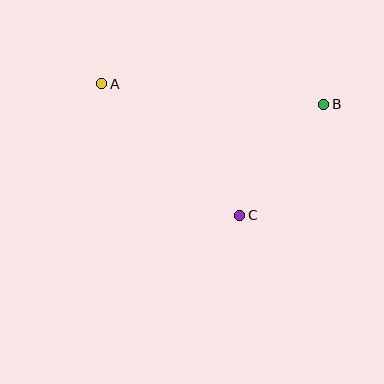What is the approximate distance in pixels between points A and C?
The distance between A and C is approximately 190 pixels.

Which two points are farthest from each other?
Points A and B are farthest from each other.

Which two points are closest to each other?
Points B and C are closest to each other.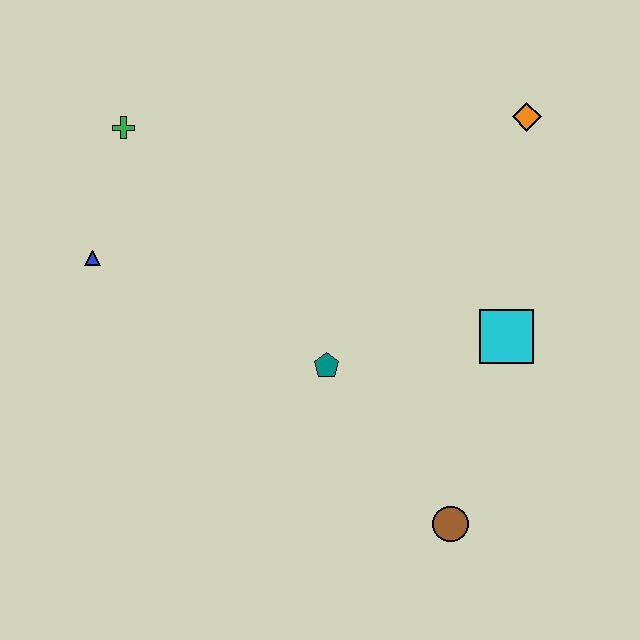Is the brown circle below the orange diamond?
Yes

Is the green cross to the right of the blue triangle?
Yes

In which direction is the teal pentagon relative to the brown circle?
The teal pentagon is above the brown circle.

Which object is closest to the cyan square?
The teal pentagon is closest to the cyan square.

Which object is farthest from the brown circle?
The green cross is farthest from the brown circle.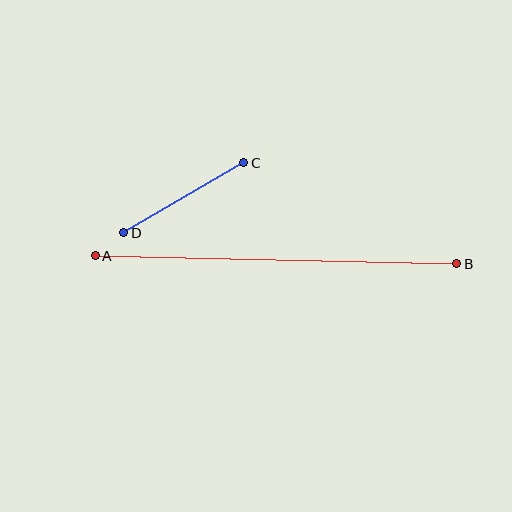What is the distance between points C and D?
The distance is approximately 139 pixels.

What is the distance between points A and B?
The distance is approximately 361 pixels.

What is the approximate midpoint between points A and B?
The midpoint is at approximately (276, 260) pixels.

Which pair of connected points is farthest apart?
Points A and B are farthest apart.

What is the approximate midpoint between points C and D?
The midpoint is at approximately (184, 198) pixels.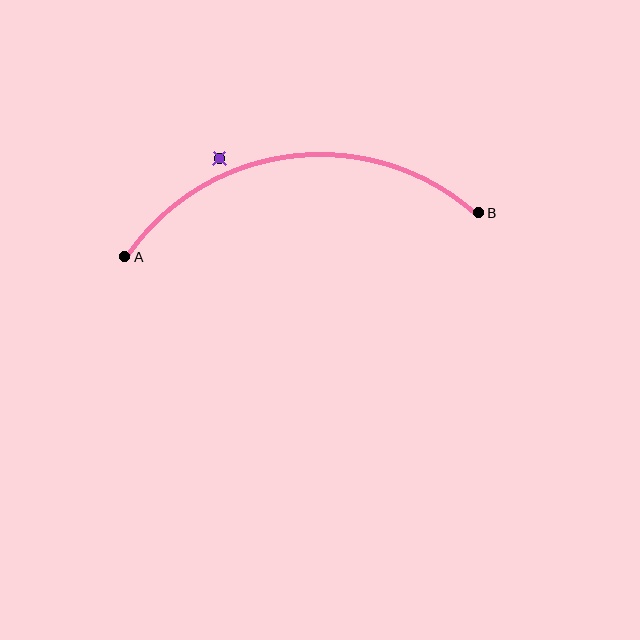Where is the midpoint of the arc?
The arc midpoint is the point on the curve farthest from the straight line joining A and B. It sits above that line.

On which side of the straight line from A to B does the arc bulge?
The arc bulges above the straight line connecting A and B.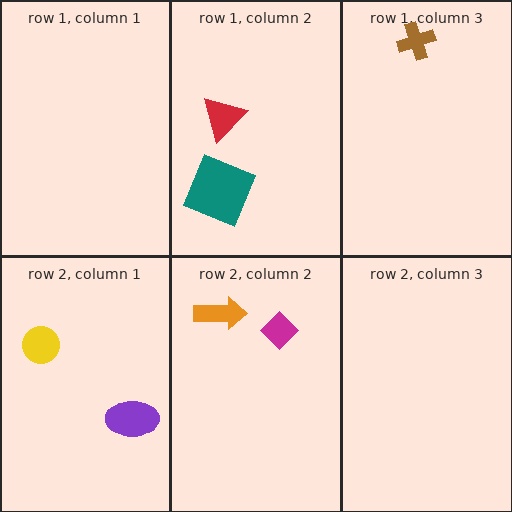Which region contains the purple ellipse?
The row 2, column 1 region.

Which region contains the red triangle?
The row 1, column 2 region.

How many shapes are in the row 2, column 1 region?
2.